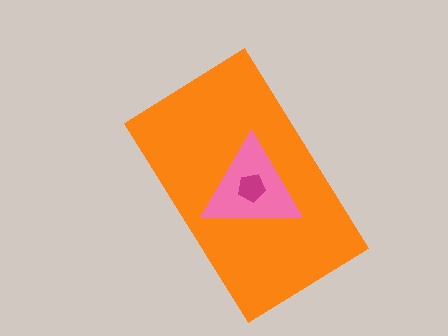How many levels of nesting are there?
3.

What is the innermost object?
The magenta pentagon.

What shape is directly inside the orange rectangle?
The pink triangle.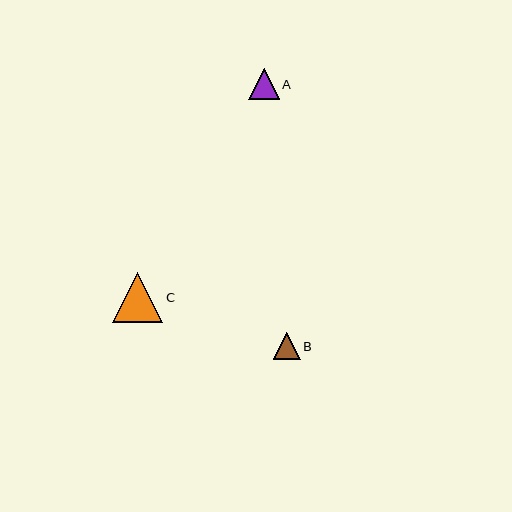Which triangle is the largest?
Triangle C is the largest with a size of approximately 50 pixels.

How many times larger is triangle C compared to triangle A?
Triangle C is approximately 1.6 times the size of triangle A.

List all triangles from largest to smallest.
From largest to smallest: C, A, B.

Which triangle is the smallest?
Triangle B is the smallest with a size of approximately 27 pixels.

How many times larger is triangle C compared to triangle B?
Triangle C is approximately 1.8 times the size of triangle B.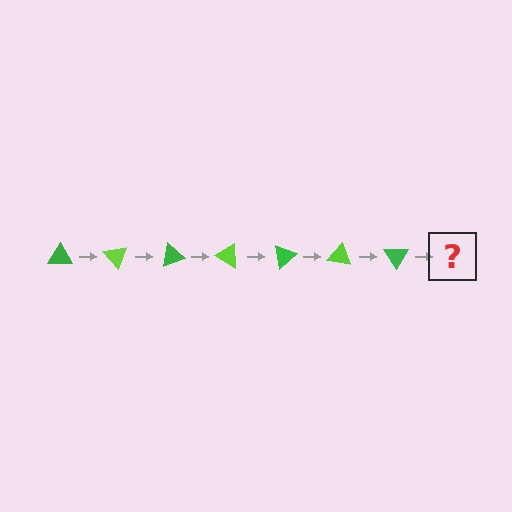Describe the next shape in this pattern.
It should be a lime triangle, rotated 350 degrees from the start.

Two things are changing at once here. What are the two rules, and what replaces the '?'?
The two rules are that it rotates 50 degrees each step and the color cycles through green and lime. The '?' should be a lime triangle, rotated 350 degrees from the start.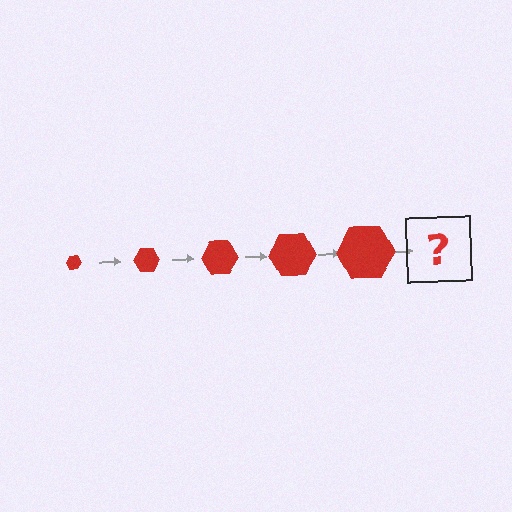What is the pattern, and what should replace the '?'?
The pattern is that the hexagon gets progressively larger each step. The '?' should be a red hexagon, larger than the previous one.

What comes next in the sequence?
The next element should be a red hexagon, larger than the previous one.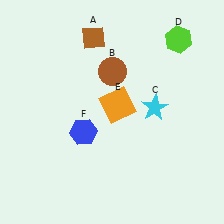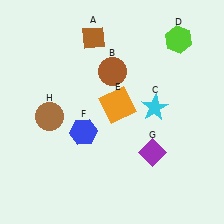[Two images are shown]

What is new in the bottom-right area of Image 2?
A purple diamond (G) was added in the bottom-right area of Image 2.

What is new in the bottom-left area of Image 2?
A brown circle (H) was added in the bottom-left area of Image 2.